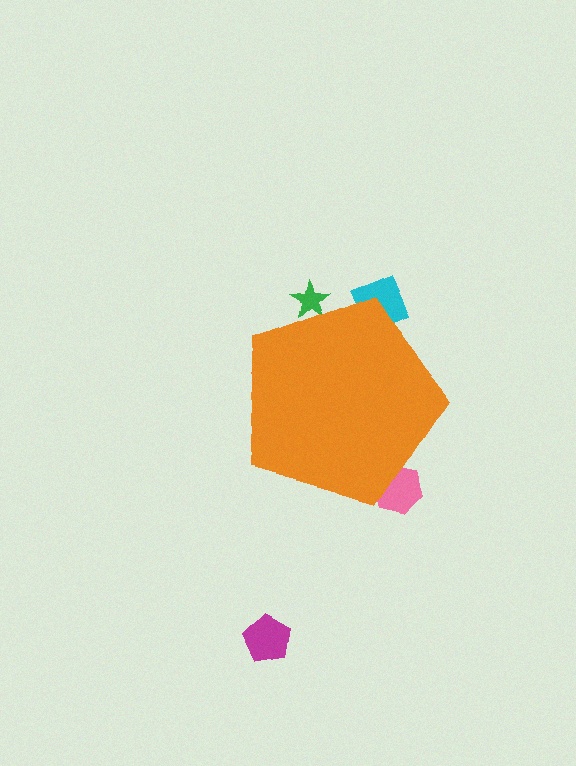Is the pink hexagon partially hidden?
Yes, the pink hexagon is partially hidden behind the orange pentagon.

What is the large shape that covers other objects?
An orange pentagon.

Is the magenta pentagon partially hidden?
No, the magenta pentagon is fully visible.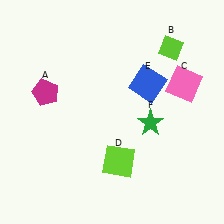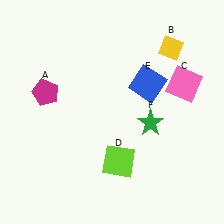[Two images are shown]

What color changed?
The diamond (B) changed from lime in Image 1 to yellow in Image 2.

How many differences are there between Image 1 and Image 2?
There is 1 difference between the two images.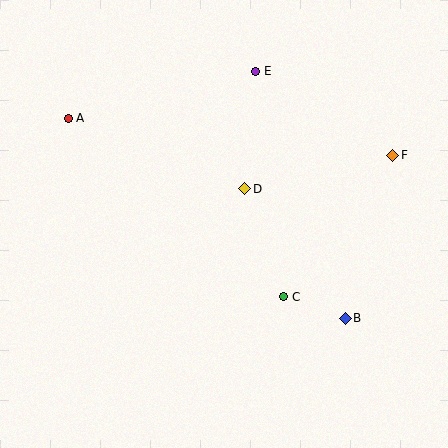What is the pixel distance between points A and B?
The distance between A and B is 341 pixels.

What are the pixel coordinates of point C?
Point C is at (284, 297).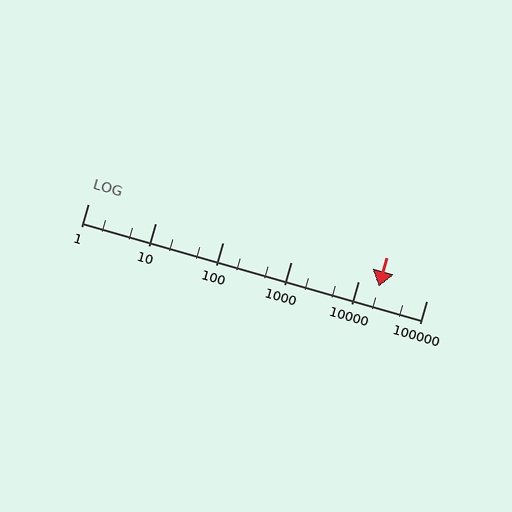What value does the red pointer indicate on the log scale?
The pointer indicates approximately 20000.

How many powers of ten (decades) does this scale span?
The scale spans 5 decades, from 1 to 100000.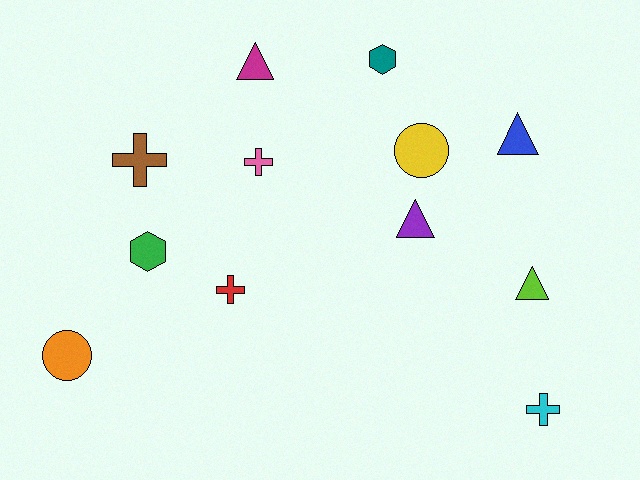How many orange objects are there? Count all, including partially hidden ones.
There is 1 orange object.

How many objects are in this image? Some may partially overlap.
There are 12 objects.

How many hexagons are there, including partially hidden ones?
There are 2 hexagons.